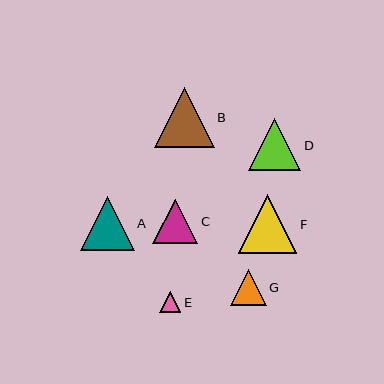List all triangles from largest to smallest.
From largest to smallest: B, F, A, D, C, G, E.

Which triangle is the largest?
Triangle B is the largest with a size of approximately 60 pixels.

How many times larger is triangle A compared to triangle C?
Triangle A is approximately 1.2 times the size of triangle C.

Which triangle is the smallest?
Triangle E is the smallest with a size of approximately 21 pixels.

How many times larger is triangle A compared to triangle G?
Triangle A is approximately 1.5 times the size of triangle G.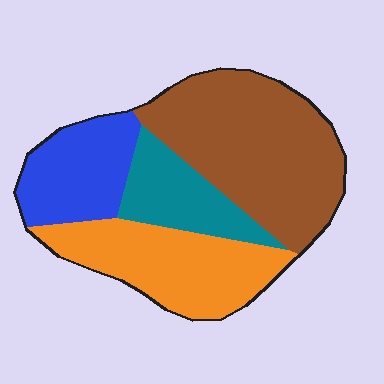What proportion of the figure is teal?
Teal takes up less than a sixth of the figure.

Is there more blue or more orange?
Orange.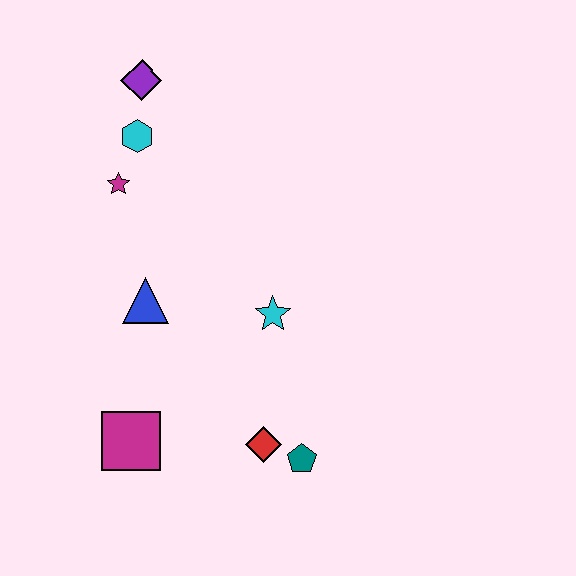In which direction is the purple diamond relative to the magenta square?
The purple diamond is above the magenta square.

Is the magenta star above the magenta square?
Yes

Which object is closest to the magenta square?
The red diamond is closest to the magenta square.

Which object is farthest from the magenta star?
The teal pentagon is farthest from the magenta star.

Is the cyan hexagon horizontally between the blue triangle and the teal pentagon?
No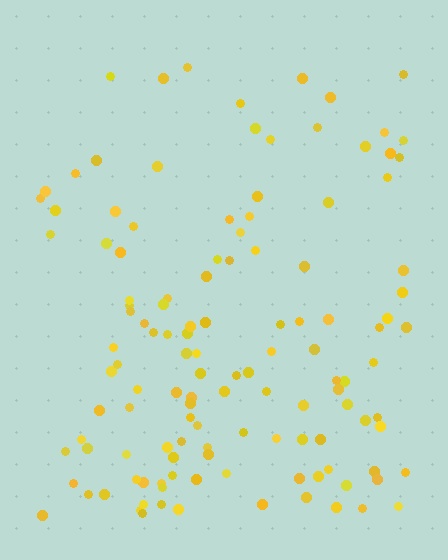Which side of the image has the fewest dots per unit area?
The top.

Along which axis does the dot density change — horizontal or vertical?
Vertical.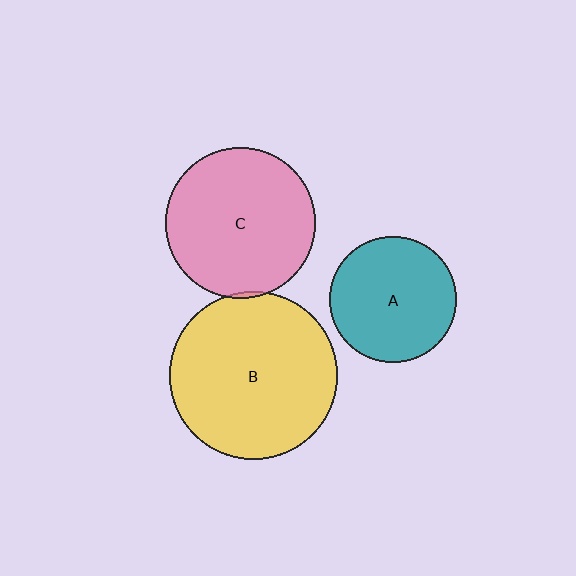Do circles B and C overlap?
Yes.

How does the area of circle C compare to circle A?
Approximately 1.4 times.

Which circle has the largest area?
Circle B (yellow).